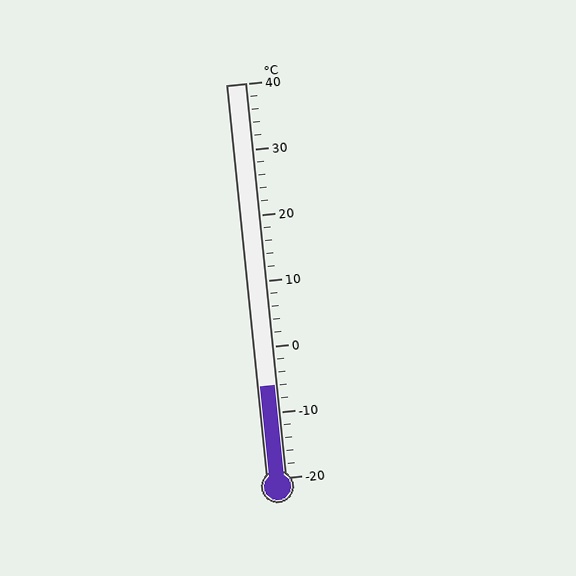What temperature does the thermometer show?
The thermometer shows approximately -6°C.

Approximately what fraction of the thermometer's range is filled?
The thermometer is filled to approximately 25% of its range.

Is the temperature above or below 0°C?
The temperature is below 0°C.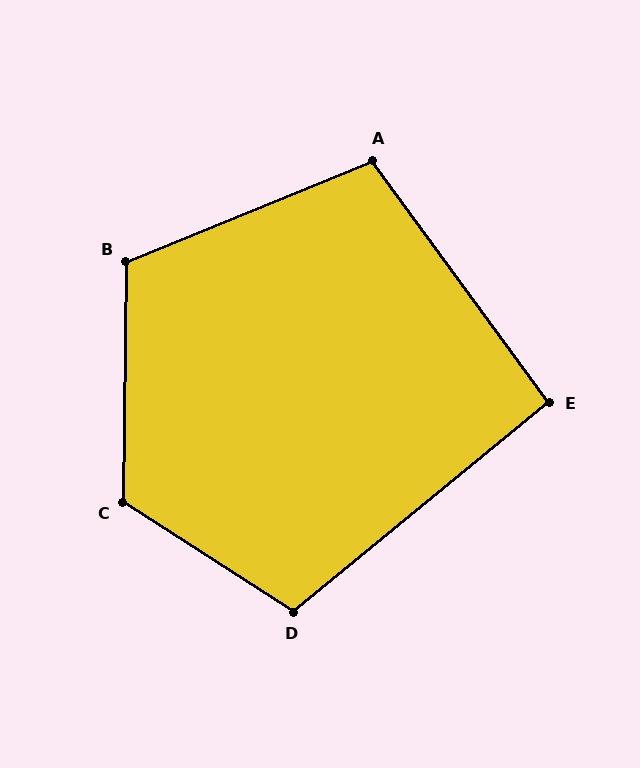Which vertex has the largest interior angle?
C, at approximately 122 degrees.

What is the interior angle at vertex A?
Approximately 104 degrees (obtuse).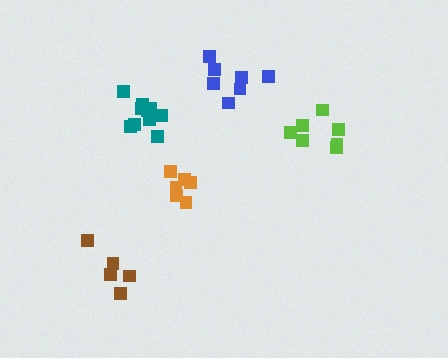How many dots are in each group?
Group 1: 11 dots, Group 2: 6 dots, Group 3: 5 dots, Group 4: 7 dots, Group 5: 7 dots (36 total).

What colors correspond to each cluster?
The clusters are colored: teal, orange, brown, lime, blue.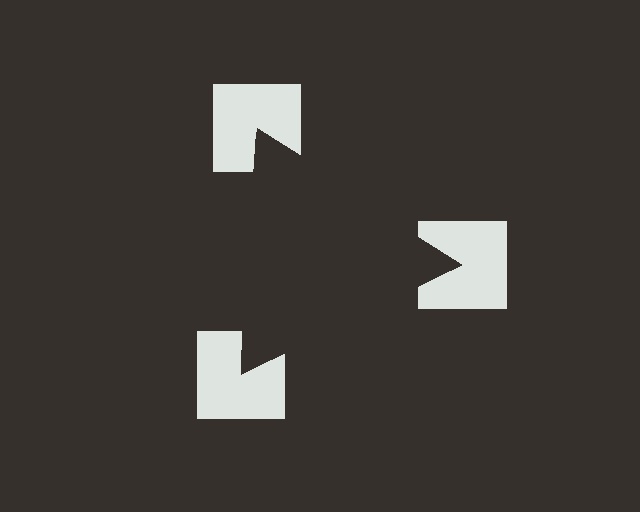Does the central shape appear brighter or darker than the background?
It typically appears slightly darker than the background, even though no actual brightness change is drawn.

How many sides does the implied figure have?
3 sides.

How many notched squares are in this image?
There are 3 — one at each vertex of the illusory triangle.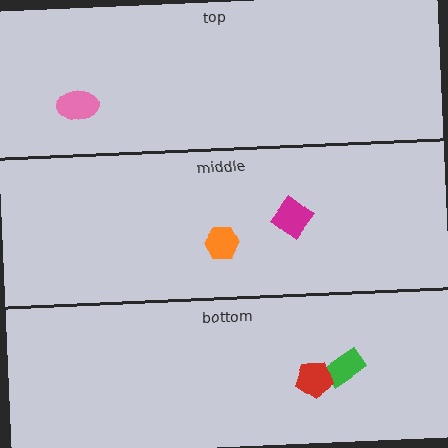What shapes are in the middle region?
The magenta diamond, the orange hexagon.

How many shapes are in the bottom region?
2.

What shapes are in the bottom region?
The green rectangle, the red pentagon.